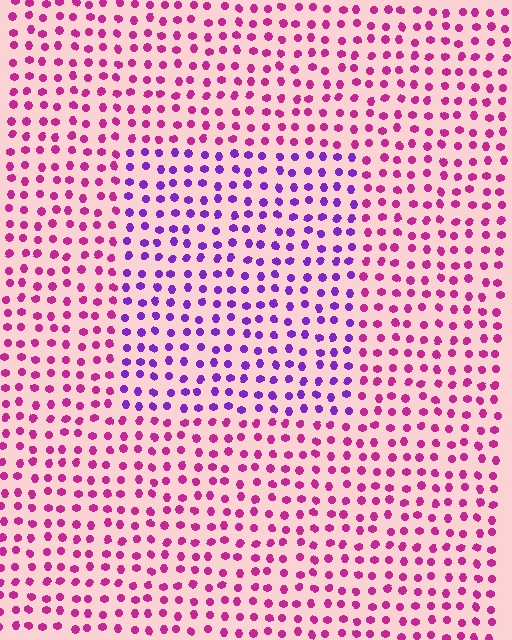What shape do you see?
I see a rectangle.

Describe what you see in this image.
The image is filled with small magenta elements in a uniform arrangement. A rectangle-shaped region is visible where the elements are tinted to a slightly different hue, forming a subtle color boundary.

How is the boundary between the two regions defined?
The boundary is defined purely by a slight shift in hue (about 44 degrees). Spacing, size, and orientation are identical on both sides.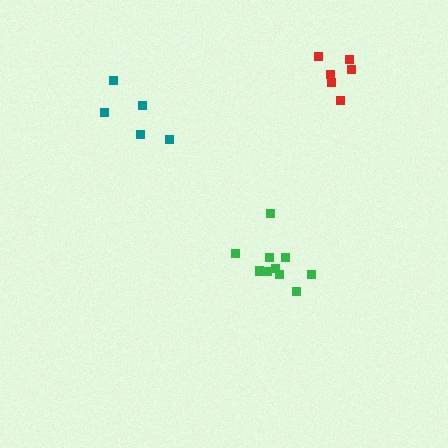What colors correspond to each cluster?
The clusters are colored: green, red, teal.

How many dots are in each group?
Group 1: 10 dots, Group 2: 6 dots, Group 3: 5 dots (21 total).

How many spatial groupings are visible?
There are 3 spatial groupings.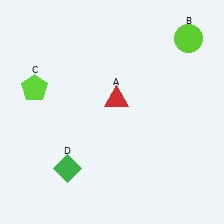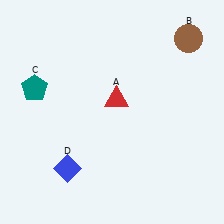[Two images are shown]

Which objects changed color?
B changed from lime to brown. C changed from lime to teal. D changed from green to blue.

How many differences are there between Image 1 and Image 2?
There are 3 differences between the two images.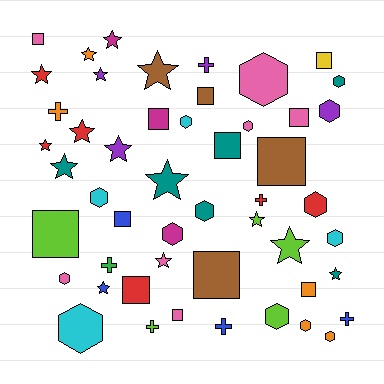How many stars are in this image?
There are 15 stars.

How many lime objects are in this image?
There are 5 lime objects.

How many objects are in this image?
There are 50 objects.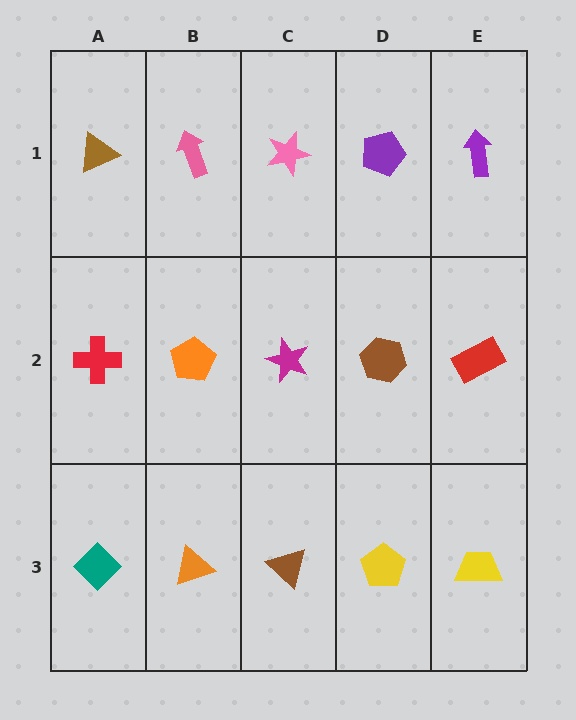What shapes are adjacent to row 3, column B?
An orange pentagon (row 2, column B), a teal diamond (row 3, column A), a brown triangle (row 3, column C).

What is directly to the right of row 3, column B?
A brown triangle.